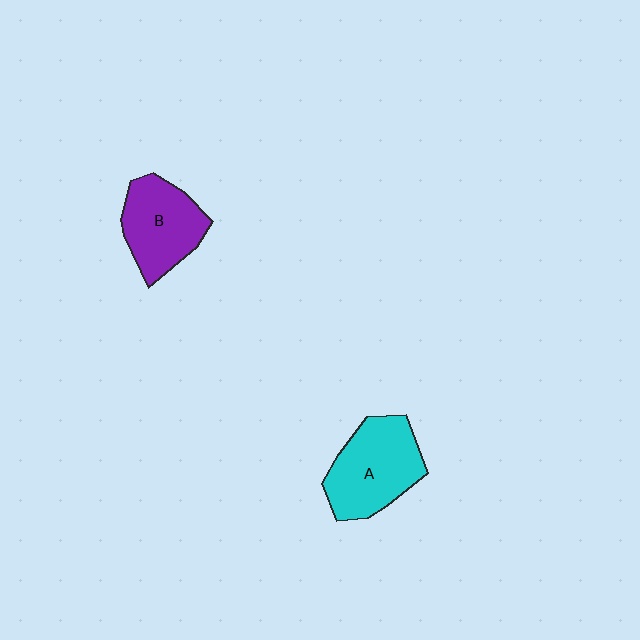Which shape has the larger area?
Shape A (cyan).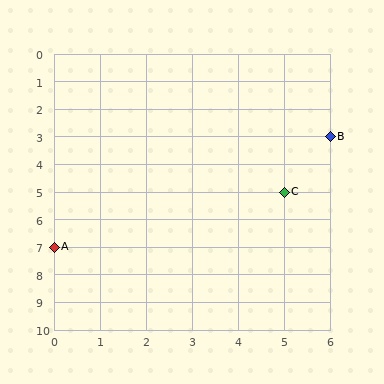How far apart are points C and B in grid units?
Points C and B are 1 column and 2 rows apart (about 2.2 grid units diagonally).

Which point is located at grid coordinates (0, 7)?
Point A is at (0, 7).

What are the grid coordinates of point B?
Point B is at grid coordinates (6, 3).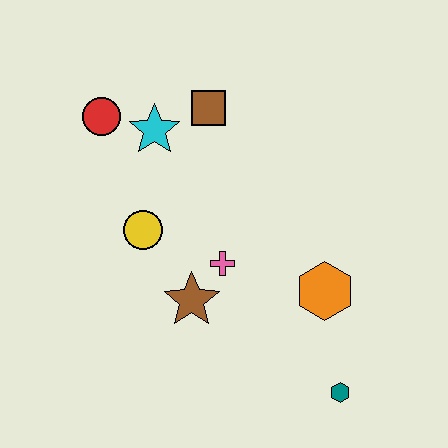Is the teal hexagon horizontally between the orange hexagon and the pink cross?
No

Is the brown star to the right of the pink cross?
No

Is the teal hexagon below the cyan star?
Yes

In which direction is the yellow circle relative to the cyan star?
The yellow circle is below the cyan star.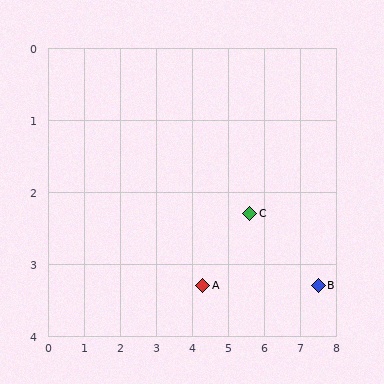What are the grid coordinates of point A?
Point A is at approximately (4.3, 3.3).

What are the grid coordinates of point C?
Point C is at approximately (5.6, 2.3).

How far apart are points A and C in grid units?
Points A and C are about 1.6 grid units apart.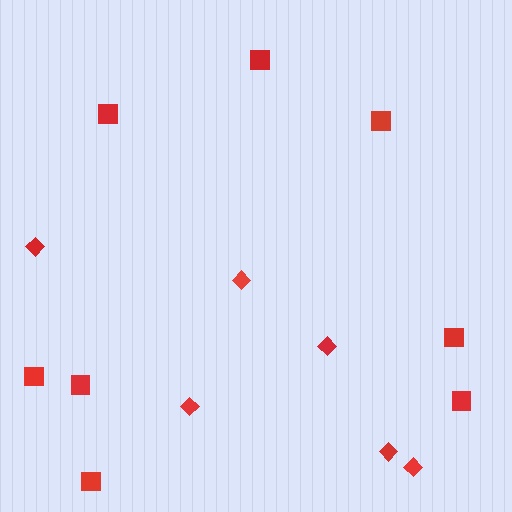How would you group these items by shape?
There are 2 groups: one group of diamonds (6) and one group of squares (8).